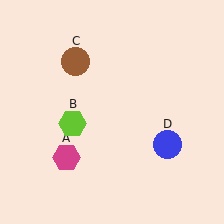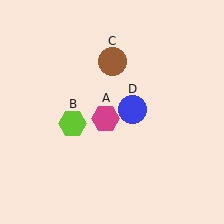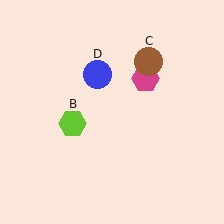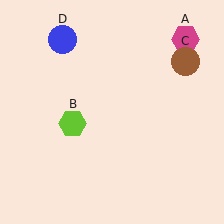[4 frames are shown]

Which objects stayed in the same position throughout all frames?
Lime hexagon (object B) remained stationary.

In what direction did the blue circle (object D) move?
The blue circle (object D) moved up and to the left.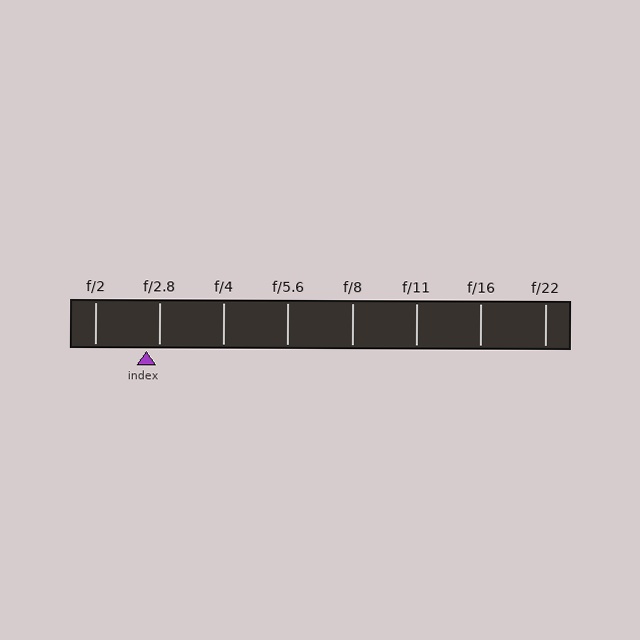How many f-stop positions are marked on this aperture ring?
There are 8 f-stop positions marked.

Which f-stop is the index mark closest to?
The index mark is closest to f/2.8.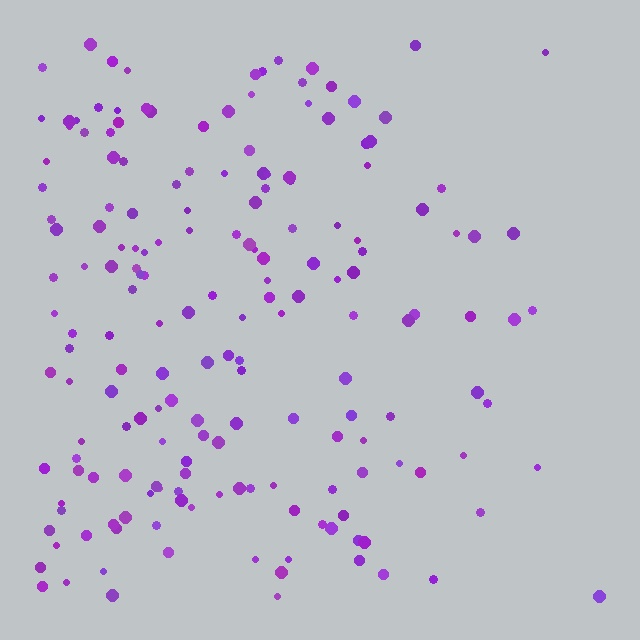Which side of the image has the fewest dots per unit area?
The right.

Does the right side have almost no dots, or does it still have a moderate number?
Still a moderate number, just noticeably fewer than the left.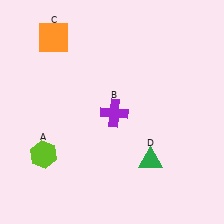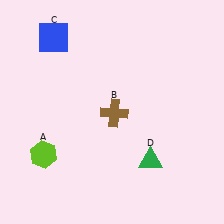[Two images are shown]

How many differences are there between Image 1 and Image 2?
There are 2 differences between the two images.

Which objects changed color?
B changed from purple to brown. C changed from orange to blue.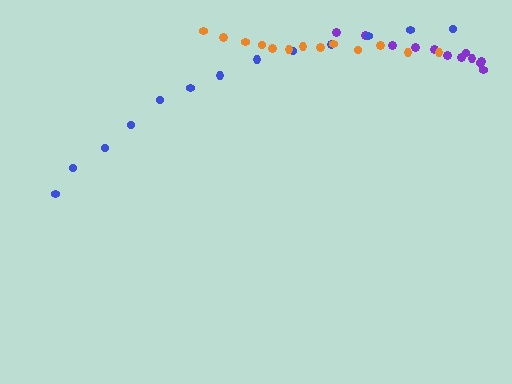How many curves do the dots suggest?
There are 3 distinct paths.